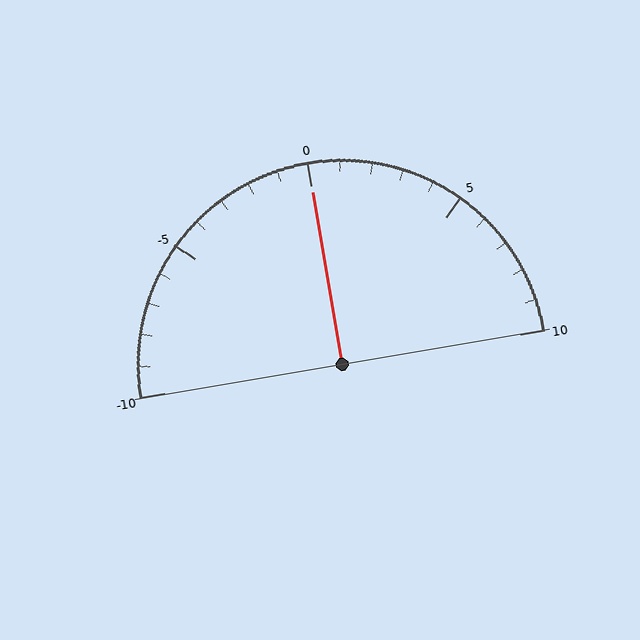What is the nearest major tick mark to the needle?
The nearest major tick mark is 0.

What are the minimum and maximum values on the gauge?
The gauge ranges from -10 to 10.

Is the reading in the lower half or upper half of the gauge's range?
The reading is in the upper half of the range (-10 to 10).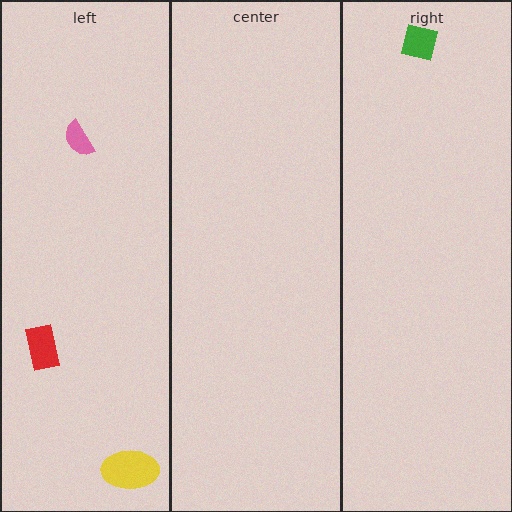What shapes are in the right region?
The green square.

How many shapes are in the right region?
1.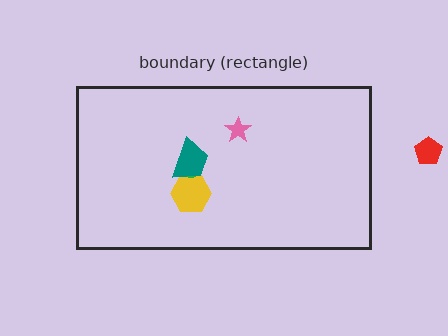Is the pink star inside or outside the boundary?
Inside.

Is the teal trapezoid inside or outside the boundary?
Inside.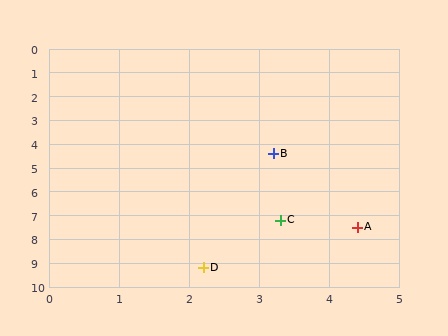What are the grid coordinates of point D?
Point D is at approximately (2.2, 9.2).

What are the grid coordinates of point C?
Point C is at approximately (3.3, 7.2).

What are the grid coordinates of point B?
Point B is at approximately (3.2, 4.4).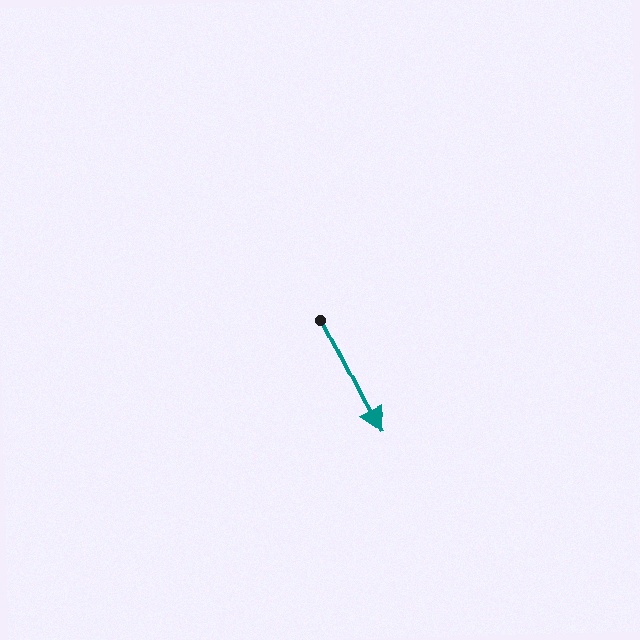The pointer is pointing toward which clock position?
Roughly 5 o'clock.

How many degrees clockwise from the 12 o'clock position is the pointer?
Approximately 153 degrees.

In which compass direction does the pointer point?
Southeast.